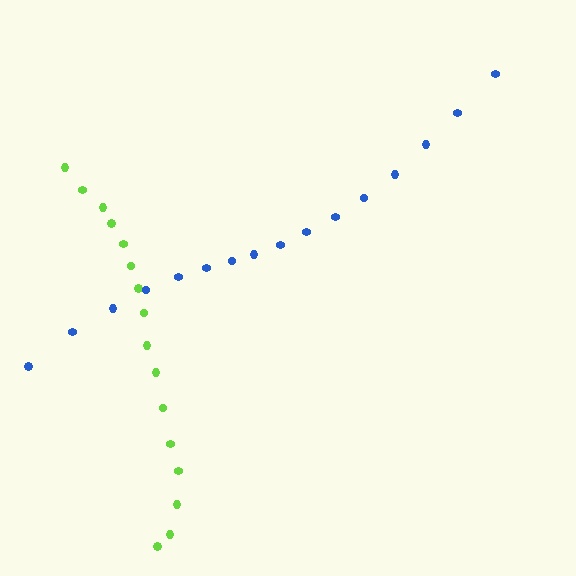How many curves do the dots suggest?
There are 2 distinct paths.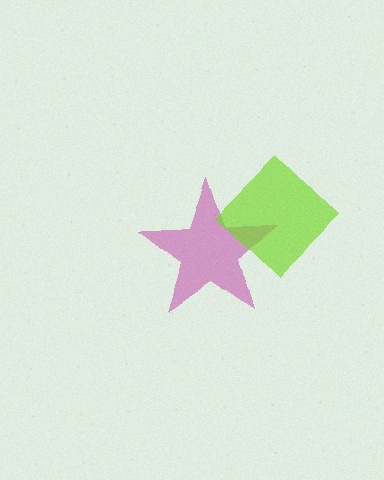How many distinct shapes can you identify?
There are 2 distinct shapes: a magenta star, a lime diamond.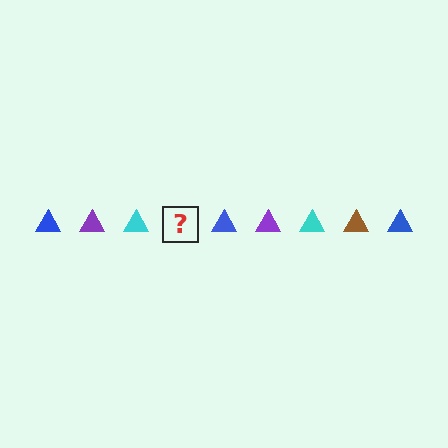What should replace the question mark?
The question mark should be replaced with a brown triangle.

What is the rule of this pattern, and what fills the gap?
The rule is that the pattern cycles through blue, purple, cyan, brown triangles. The gap should be filled with a brown triangle.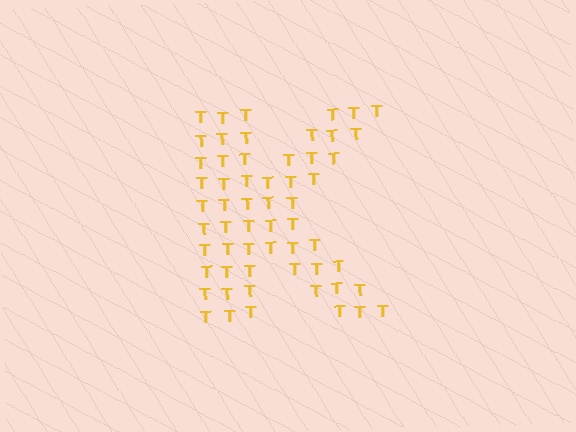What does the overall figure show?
The overall figure shows the letter K.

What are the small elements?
The small elements are letter T's.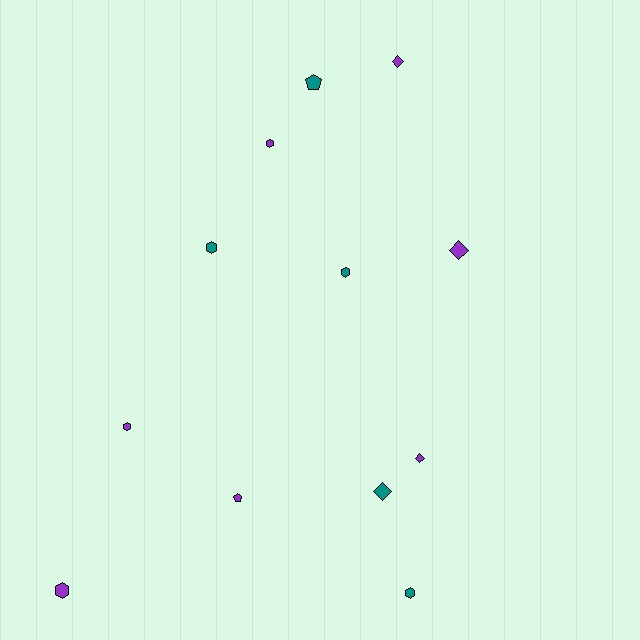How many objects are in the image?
There are 12 objects.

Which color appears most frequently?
Purple, with 7 objects.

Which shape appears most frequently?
Hexagon, with 6 objects.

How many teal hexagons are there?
There are 3 teal hexagons.